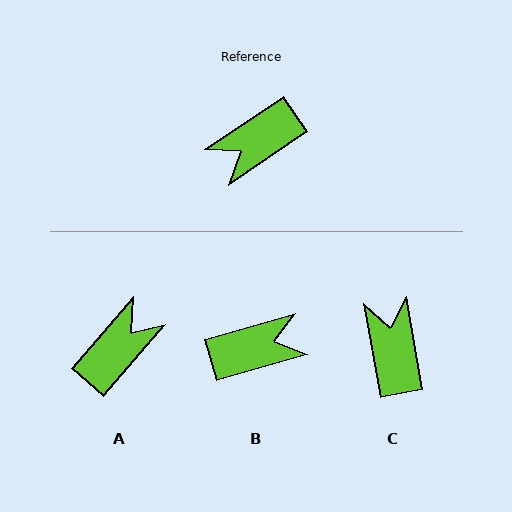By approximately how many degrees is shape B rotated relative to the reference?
Approximately 162 degrees counter-clockwise.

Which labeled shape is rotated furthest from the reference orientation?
A, about 165 degrees away.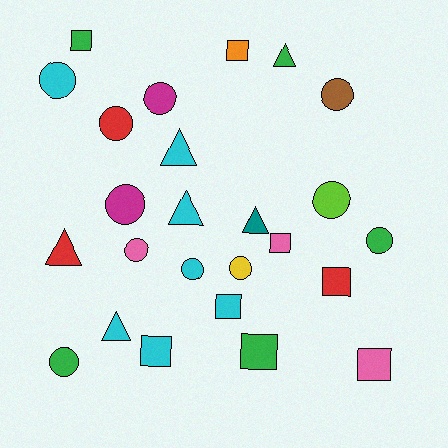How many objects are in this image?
There are 25 objects.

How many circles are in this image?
There are 11 circles.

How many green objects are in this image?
There are 5 green objects.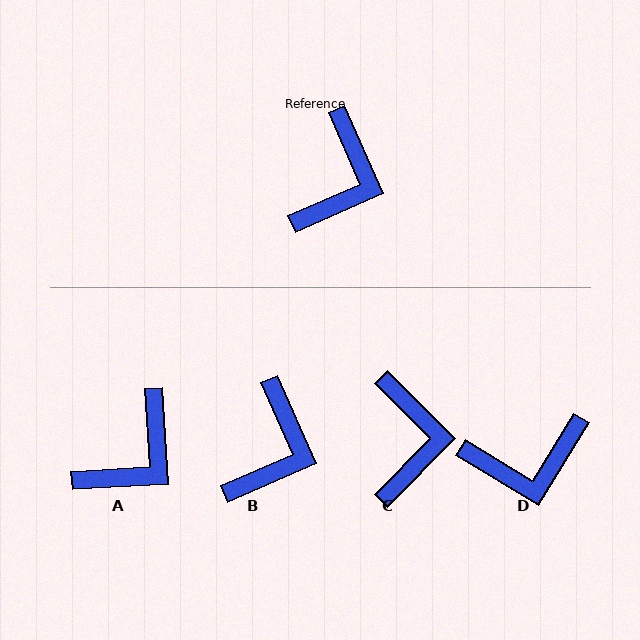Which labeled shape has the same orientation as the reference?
B.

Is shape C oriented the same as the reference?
No, it is off by about 21 degrees.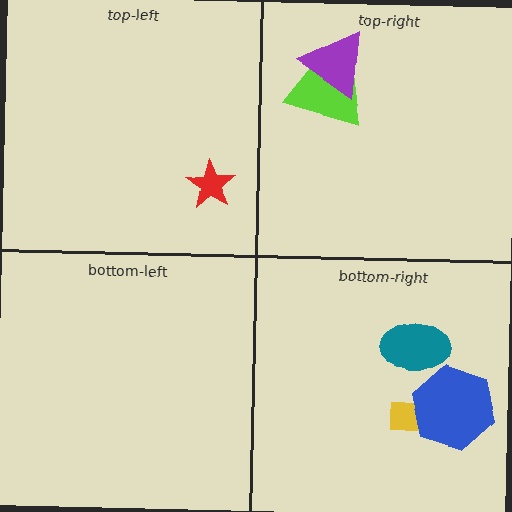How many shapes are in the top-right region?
2.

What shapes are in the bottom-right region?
The teal ellipse, the yellow arrow, the blue hexagon.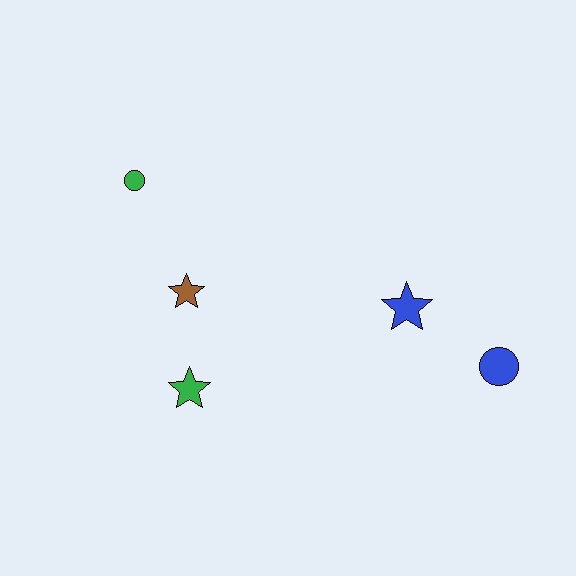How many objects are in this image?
There are 5 objects.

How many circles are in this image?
There are 2 circles.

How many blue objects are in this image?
There are 2 blue objects.